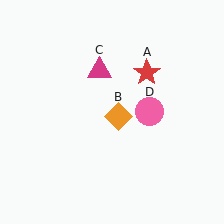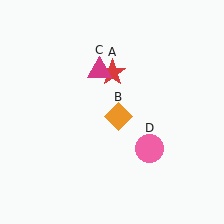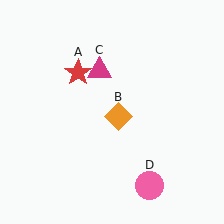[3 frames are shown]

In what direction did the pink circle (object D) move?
The pink circle (object D) moved down.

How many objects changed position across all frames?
2 objects changed position: red star (object A), pink circle (object D).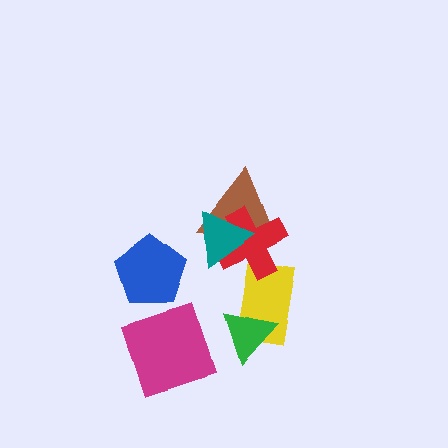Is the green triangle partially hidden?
No, no other shape covers it.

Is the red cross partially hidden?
Yes, it is partially covered by another shape.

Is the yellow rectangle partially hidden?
Yes, it is partially covered by another shape.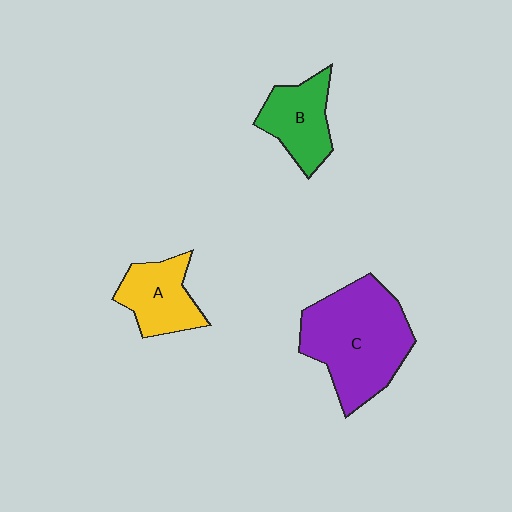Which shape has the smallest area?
Shape A (yellow).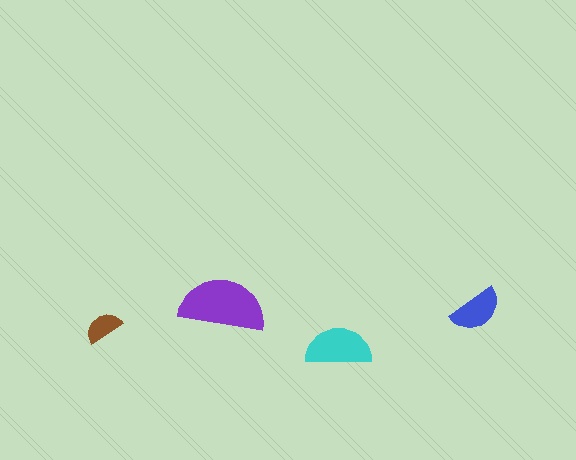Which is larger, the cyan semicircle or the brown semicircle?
The cyan one.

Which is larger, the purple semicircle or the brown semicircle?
The purple one.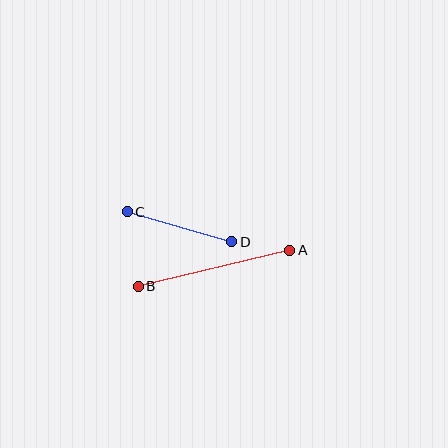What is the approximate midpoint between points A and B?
The midpoint is at approximately (214, 268) pixels.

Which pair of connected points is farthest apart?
Points A and B are farthest apart.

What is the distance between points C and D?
The distance is approximately 109 pixels.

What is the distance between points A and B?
The distance is approximately 156 pixels.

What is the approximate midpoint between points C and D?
The midpoint is at approximately (180, 227) pixels.